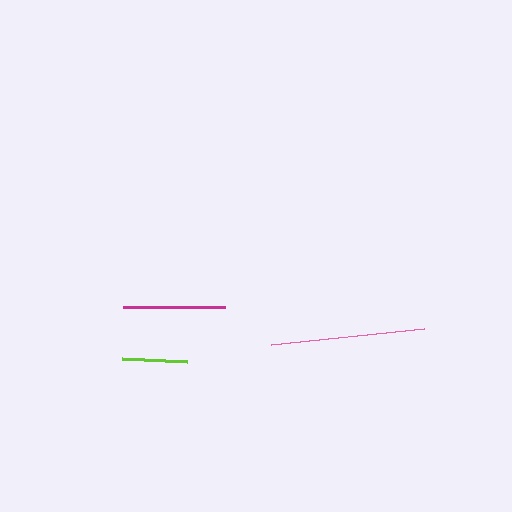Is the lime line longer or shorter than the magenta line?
The magenta line is longer than the lime line.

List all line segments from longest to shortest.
From longest to shortest: pink, magenta, lime.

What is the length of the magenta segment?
The magenta segment is approximately 101 pixels long.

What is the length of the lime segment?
The lime segment is approximately 65 pixels long.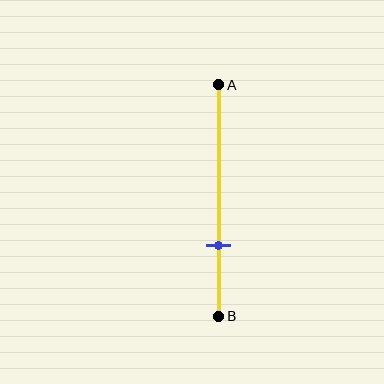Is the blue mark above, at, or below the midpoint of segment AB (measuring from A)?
The blue mark is below the midpoint of segment AB.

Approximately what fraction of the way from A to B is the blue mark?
The blue mark is approximately 70% of the way from A to B.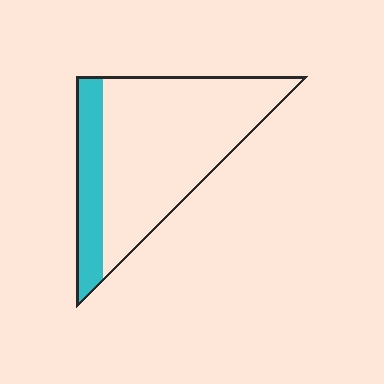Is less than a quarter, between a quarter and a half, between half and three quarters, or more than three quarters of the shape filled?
Less than a quarter.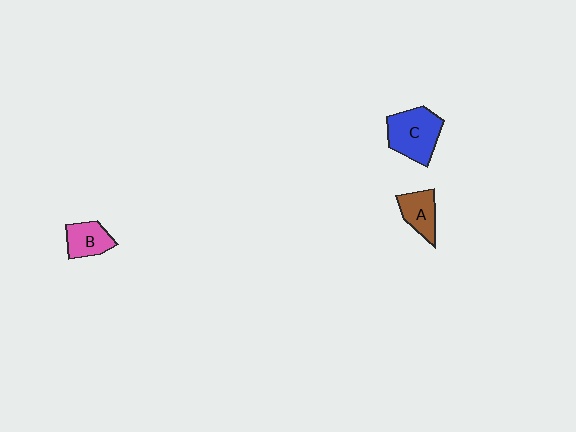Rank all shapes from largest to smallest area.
From largest to smallest: C (blue), A (brown), B (pink).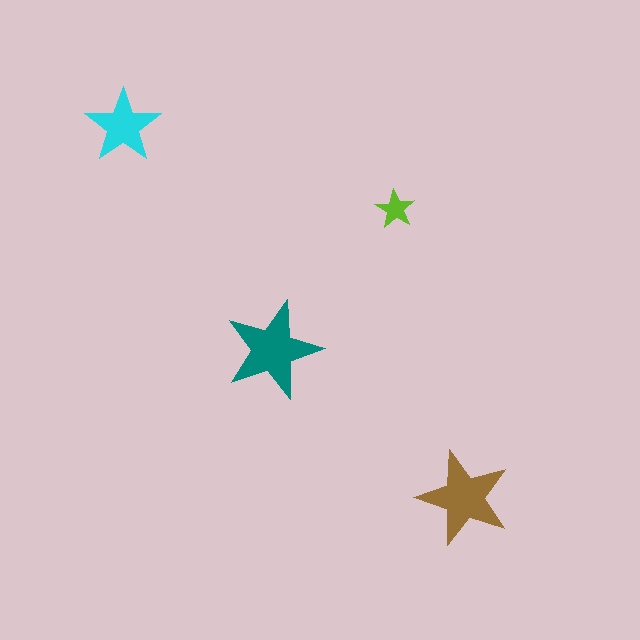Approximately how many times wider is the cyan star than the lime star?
About 2 times wider.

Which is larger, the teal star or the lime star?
The teal one.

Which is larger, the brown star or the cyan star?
The brown one.